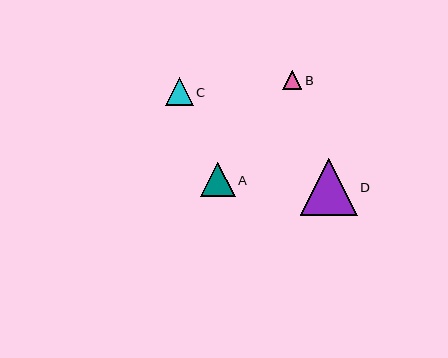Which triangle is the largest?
Triangle D is the largest with a size of approximately 57 pixels.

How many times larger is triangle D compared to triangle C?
Triangle D is approximately 2.0 times the size of triangle C.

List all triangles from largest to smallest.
From largest to smallest: D, A, C, B.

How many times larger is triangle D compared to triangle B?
Triangle D is approximately 3.0 times the size of triangle B.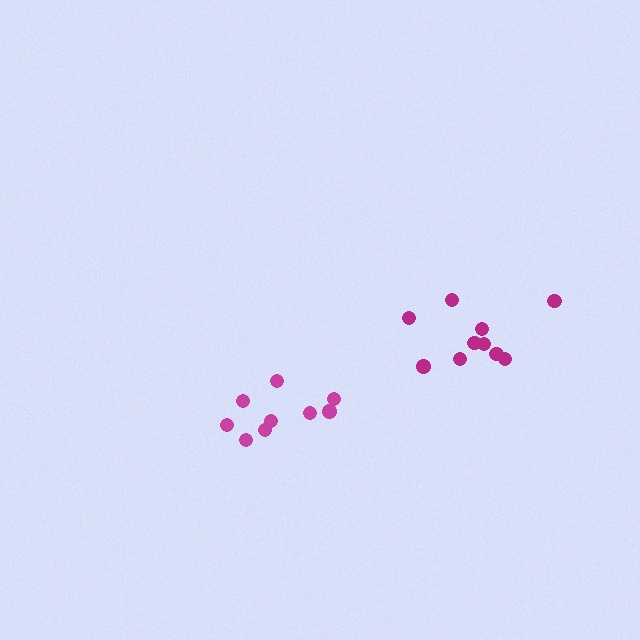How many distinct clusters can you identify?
There are 2 distinct clusters.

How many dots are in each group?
Group 1: 9 dots, Group 2: 10 dots (19 total).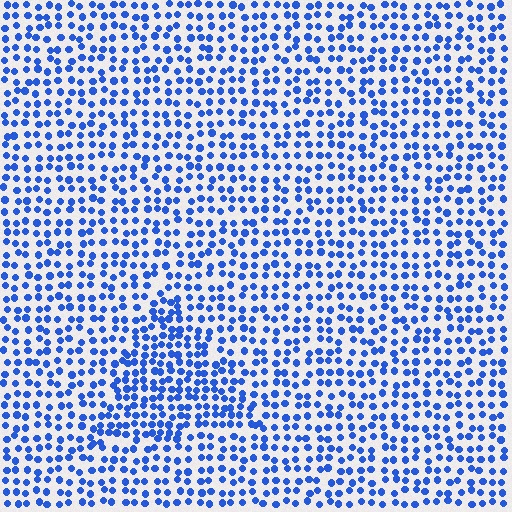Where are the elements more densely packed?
The elements are more densely packed inside the triangle boundary.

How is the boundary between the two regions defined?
The boundary is defined by a change in element density (approximately 1.5x ratio). All elements are the same color, size, and shape.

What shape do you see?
I see a triangle.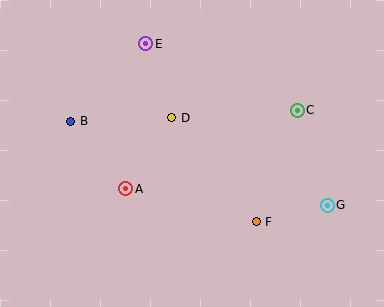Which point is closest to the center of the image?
Point D at (172, 118) is closest to the center.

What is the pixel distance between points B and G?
The distance between B and G is 270 pixels.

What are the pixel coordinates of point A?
Point A is at (126, 189).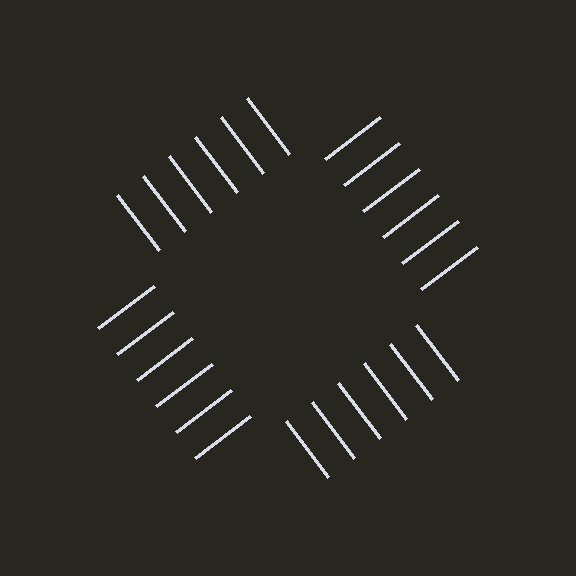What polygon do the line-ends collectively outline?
An illusory square — the line segments terminate on its edges but no continuous stroke is drawn.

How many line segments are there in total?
24 — 6 along each of the 4 edges.